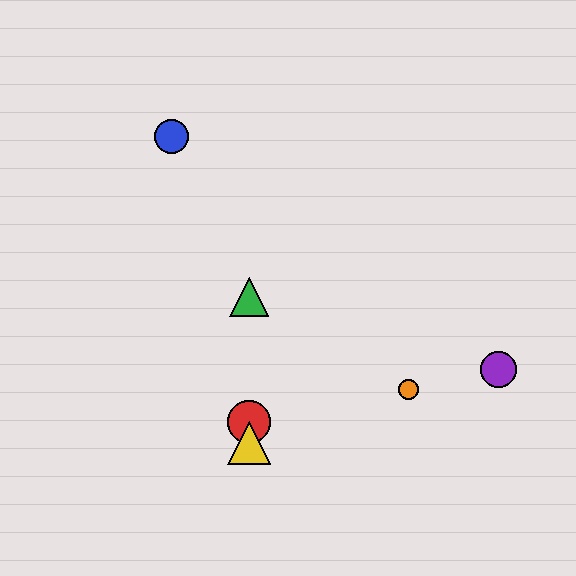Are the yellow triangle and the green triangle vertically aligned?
Yes, both are at x≈249.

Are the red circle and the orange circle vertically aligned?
No, the red circle is at x≈249 and the orange circle is at x≈409.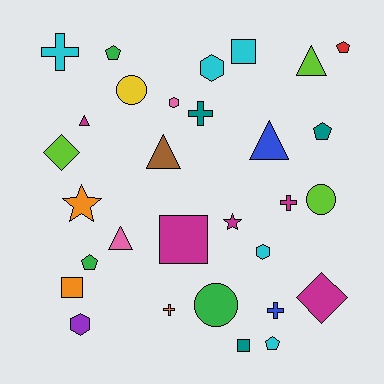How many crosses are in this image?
There are 5 crosses.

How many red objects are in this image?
There is 1 red object.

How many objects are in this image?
There are 30 objects.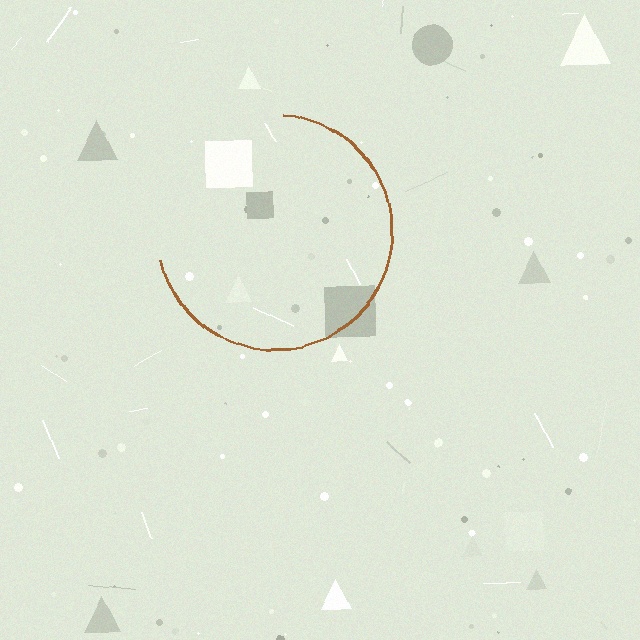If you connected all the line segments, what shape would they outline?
They would outline a circle.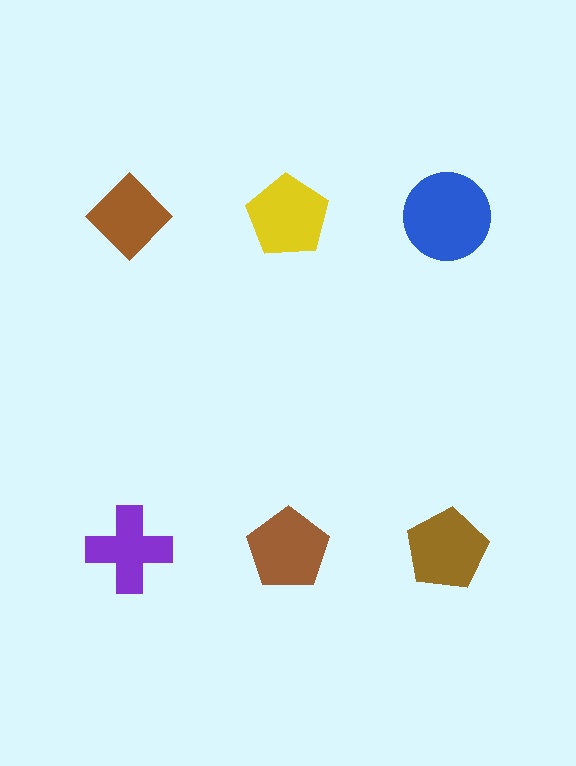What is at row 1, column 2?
A yellow pentagon.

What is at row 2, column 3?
A brown pentagon.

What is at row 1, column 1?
A brown diamond.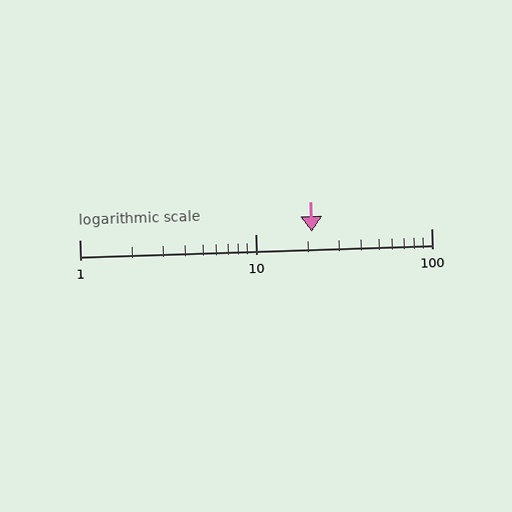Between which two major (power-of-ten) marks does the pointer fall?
The pointer is between 10 and 100.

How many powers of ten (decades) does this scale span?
The scale spans 2 decades, from 1 to 100.